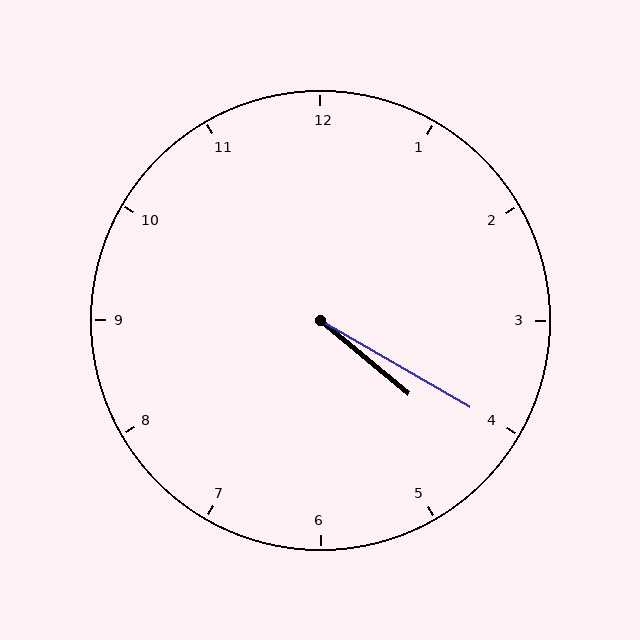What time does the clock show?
4:20.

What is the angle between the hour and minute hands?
Approximately 10 degrees.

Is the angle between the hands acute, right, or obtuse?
It is acute.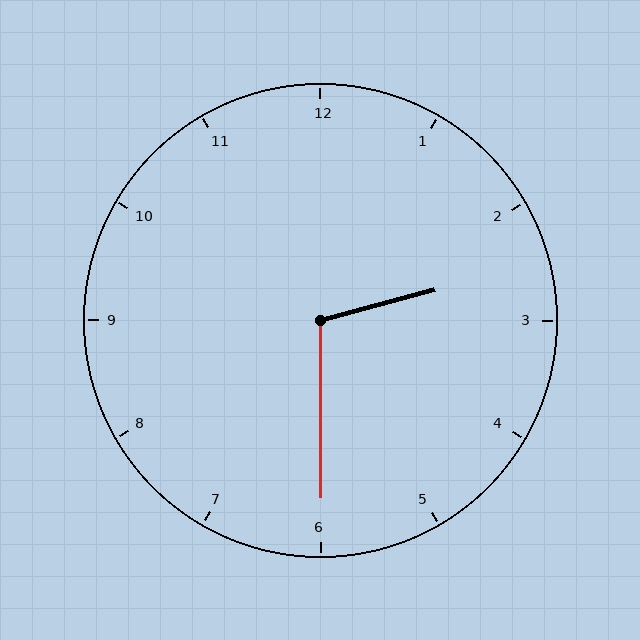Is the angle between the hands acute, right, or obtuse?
It is obtuse.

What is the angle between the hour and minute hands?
Approximately 105 degrees.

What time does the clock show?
2:30.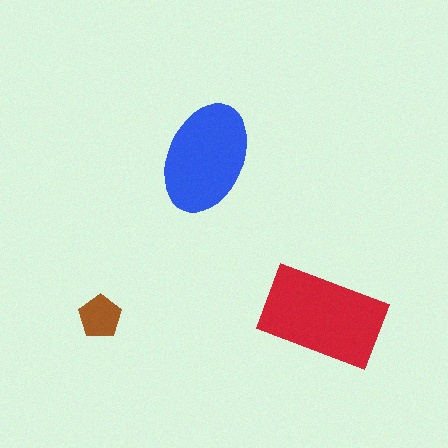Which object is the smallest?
The brown pentagon.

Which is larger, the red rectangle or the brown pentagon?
The red rectangle.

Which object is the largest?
The red rectangle.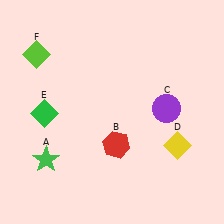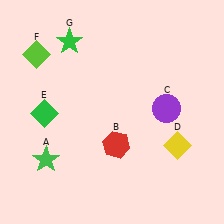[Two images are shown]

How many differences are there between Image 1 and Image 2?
There is 1 difference between the two images.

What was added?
A green star (G) was added in Image 2.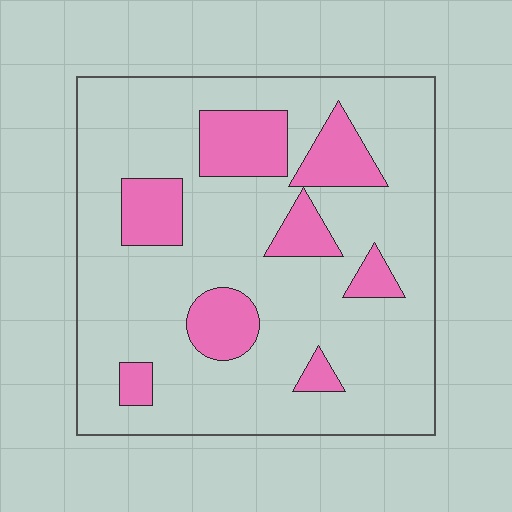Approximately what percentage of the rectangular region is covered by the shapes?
Approximately 20%.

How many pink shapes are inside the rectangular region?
8.